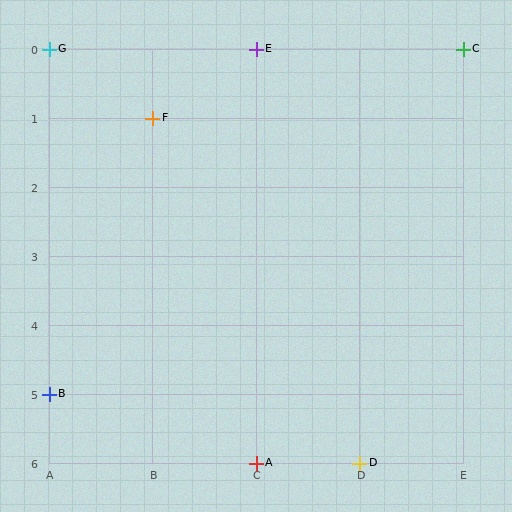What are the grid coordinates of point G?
Point G is at grid coordinates (A, 0).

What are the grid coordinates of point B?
Point B is at grid coordinates (A, 5).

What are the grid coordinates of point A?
Point A is at grid coordinates (C, 6).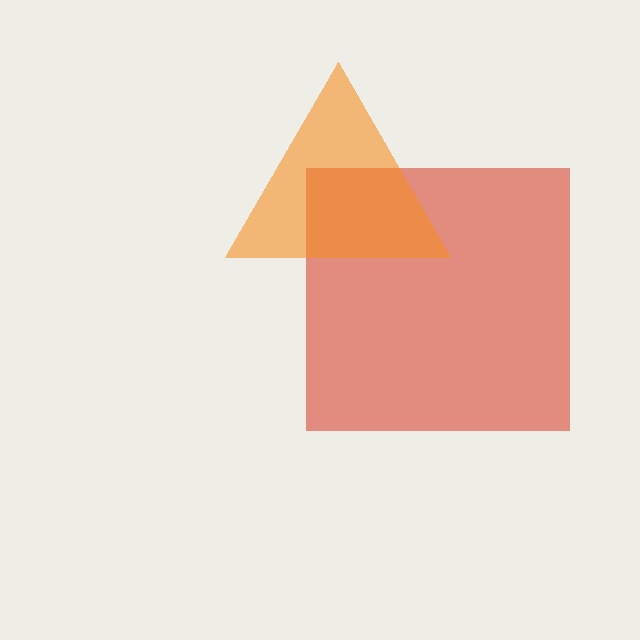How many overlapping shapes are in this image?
There are 2 overlapping shapes in the image.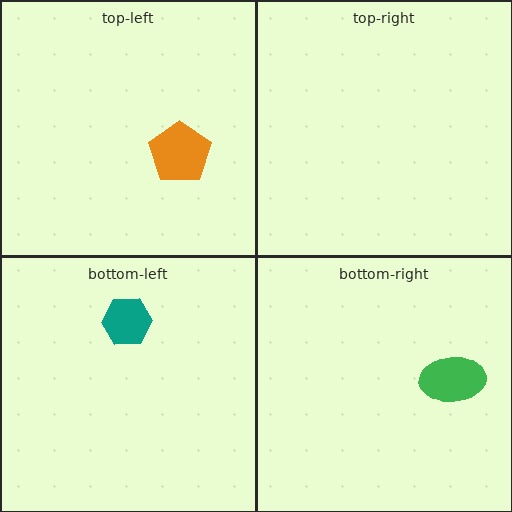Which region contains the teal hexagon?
The bottom-left region.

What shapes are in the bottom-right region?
The green ellipse.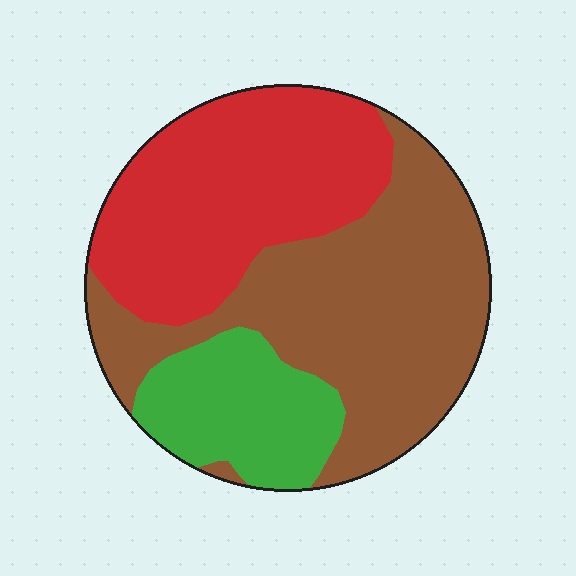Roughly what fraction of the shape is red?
Red takes up between a third and a half of the shape.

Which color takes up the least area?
Green, at roughly 20%.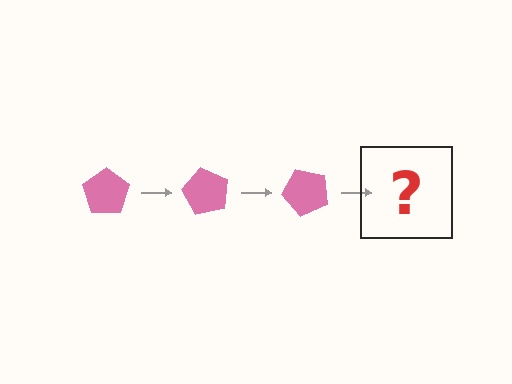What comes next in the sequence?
The next element should be a pink pentagon rotated 180 degrees.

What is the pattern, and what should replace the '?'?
The pattern is that the pentagon rotates 60 degrees each step. The '?' should be a pink pentagon rotated 180 degrees.